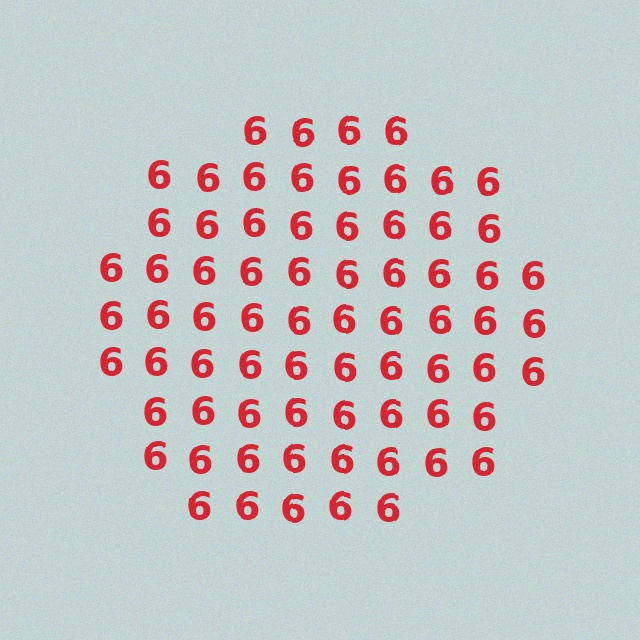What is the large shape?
The large shape is a circle.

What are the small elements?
The small elements are digit 6's.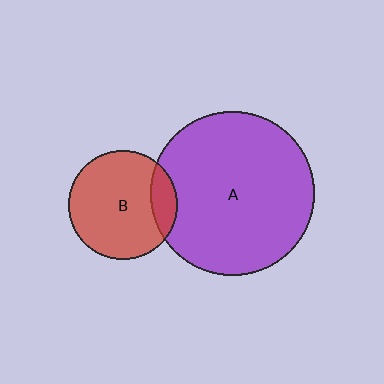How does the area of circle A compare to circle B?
Approximately 2.3 times.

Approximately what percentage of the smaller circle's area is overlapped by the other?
Approximately 15%.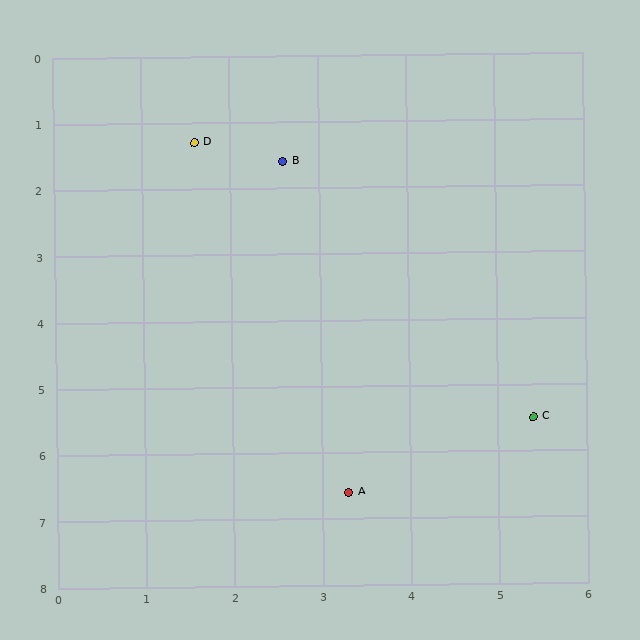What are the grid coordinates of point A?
Point A is at approximately (3.3, 6.6).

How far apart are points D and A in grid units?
Points D and A are about 5.6 grid units apart.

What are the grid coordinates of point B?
Point B is at approximately (2.6, 1.6).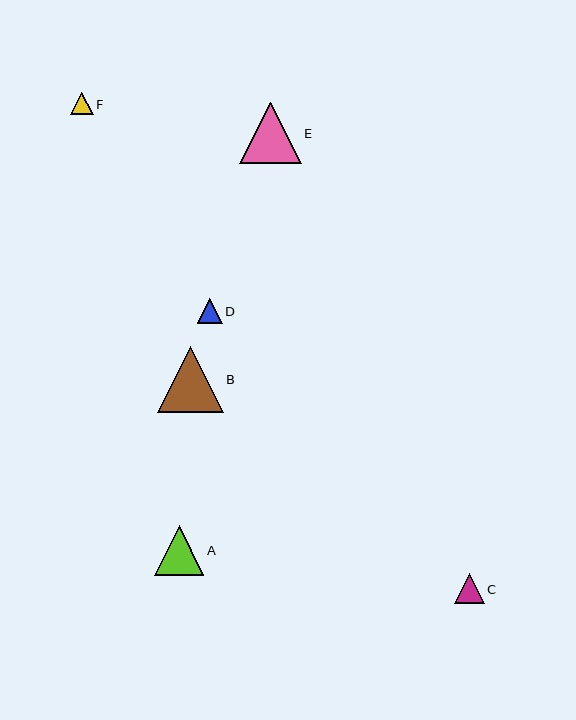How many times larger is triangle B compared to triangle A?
Triangle B is approximately 1.3 times the size of triangle A.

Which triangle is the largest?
Triangle B is the largest with a size of approximately 66 pixels.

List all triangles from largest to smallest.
From largest to smallest: B, E, A, C, D, F.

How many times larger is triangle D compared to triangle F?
Triangle D is approximately 1.1 times the size of triangle F.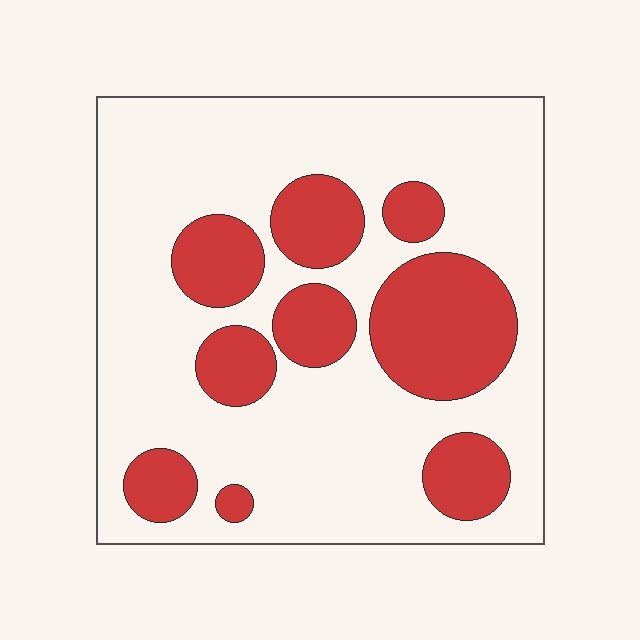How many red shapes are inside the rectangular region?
9.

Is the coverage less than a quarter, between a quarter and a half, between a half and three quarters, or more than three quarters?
Between a quarter and a half.